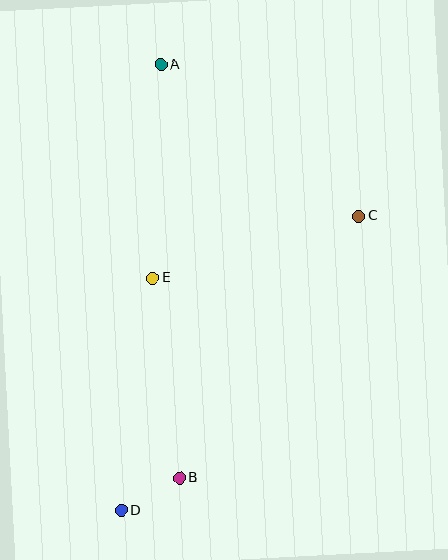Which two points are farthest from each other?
Points A and D are farthest from each other.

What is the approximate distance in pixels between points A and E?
The distance between A and E is approximately 213 pixels.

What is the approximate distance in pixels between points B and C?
The distance between B and C is approximately 317 pixels.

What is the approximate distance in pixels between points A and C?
The distance between A and C is approximately 248 pixels.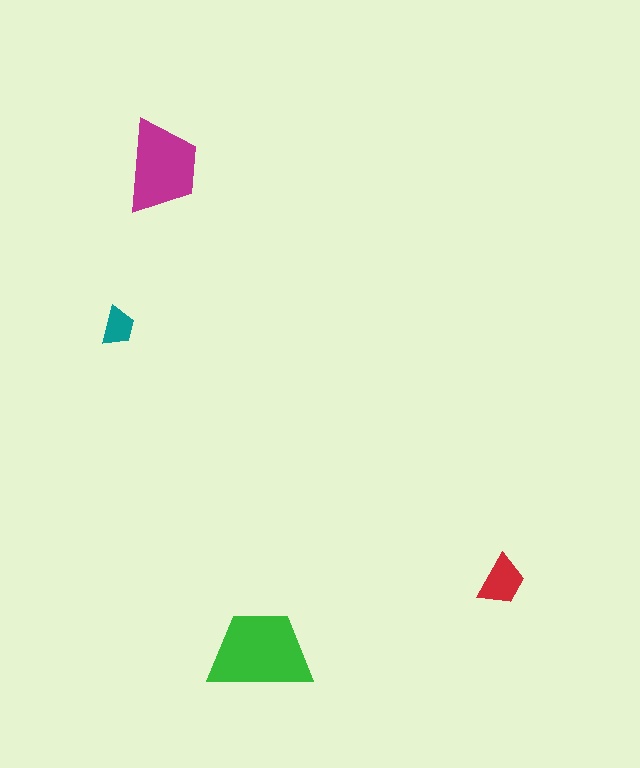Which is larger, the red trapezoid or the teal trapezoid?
The red one.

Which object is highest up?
The magenta trapezoid is topmost.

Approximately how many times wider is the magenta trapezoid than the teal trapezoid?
About 2.5 times wider.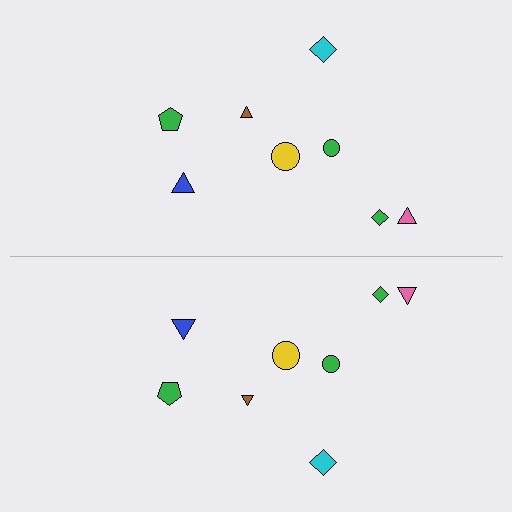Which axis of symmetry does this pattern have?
The pattern has a horizontal axis of symmetry running through the center of the image.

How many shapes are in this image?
There are 16 shapes in this image.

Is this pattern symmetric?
Yes, this pattern has bilateral (reflection) symmetry.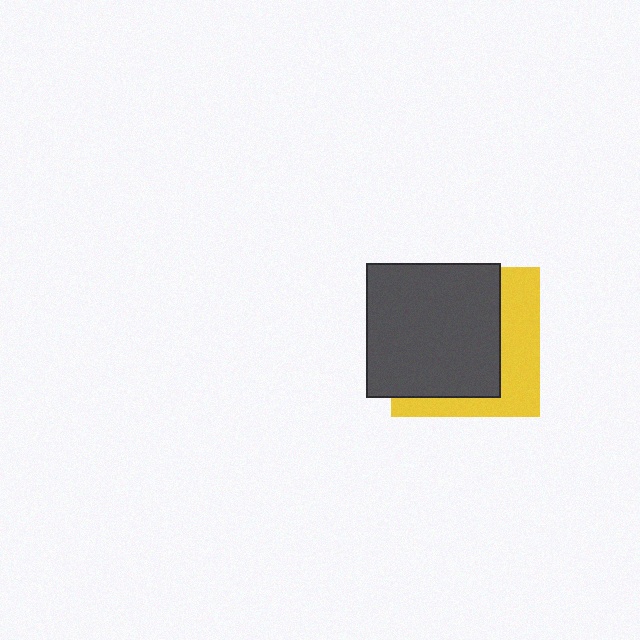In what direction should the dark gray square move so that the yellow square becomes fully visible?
The dark gray square should move left. That is the shortest direction to clear the overlap and leave the yellow square fully visible.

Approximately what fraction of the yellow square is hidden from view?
Roughly 64% of the yellow square is hidden behind the dark gray square.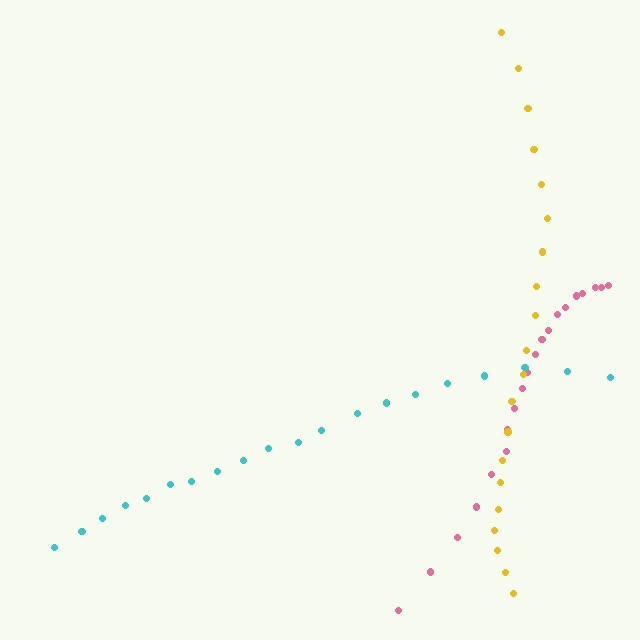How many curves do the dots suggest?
There are 3 distinct paths.